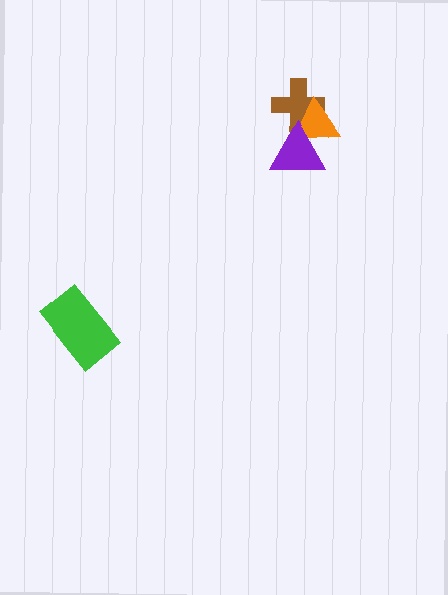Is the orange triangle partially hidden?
Yes, it is partially covered by another shape.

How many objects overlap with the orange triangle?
2 objects overlap with the orange triangle.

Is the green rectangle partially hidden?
No, no other shape covers it.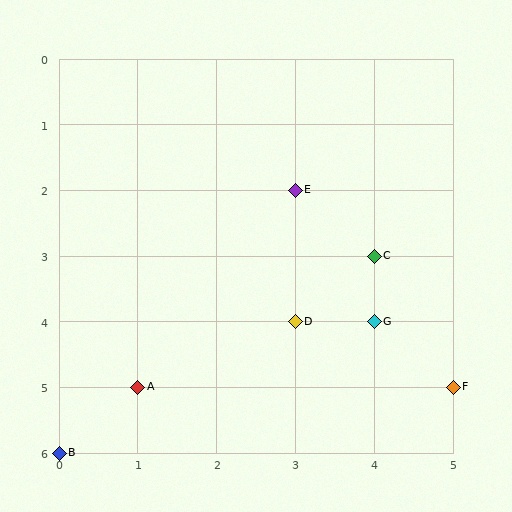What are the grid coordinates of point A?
Point A is at grid coordinates (1, 5).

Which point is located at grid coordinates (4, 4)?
Point G is at (4, 4).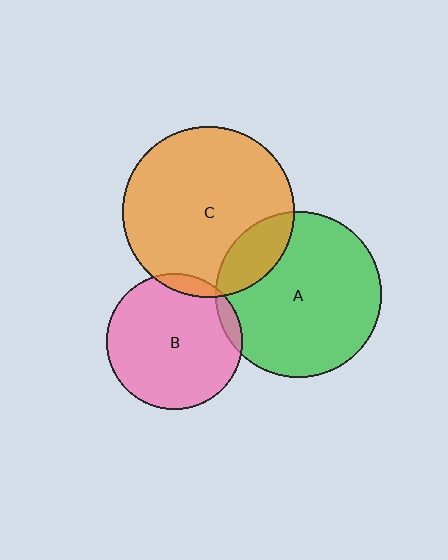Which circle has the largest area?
Circle C (orange).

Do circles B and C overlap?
Yes.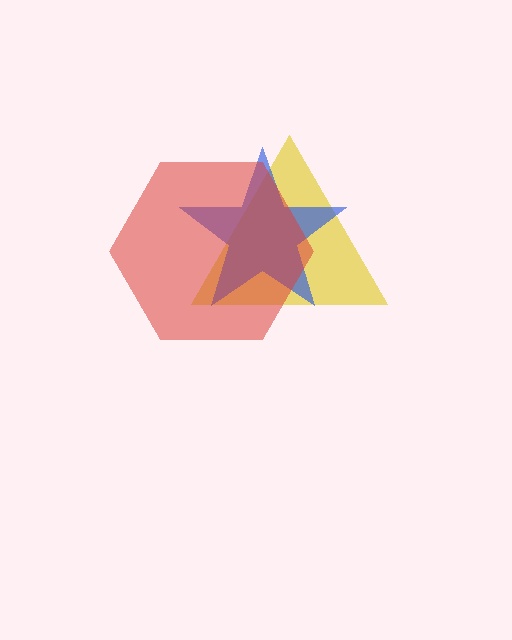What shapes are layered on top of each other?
The layered shapes are: a yellow triangle, a blue star, a red hexagon.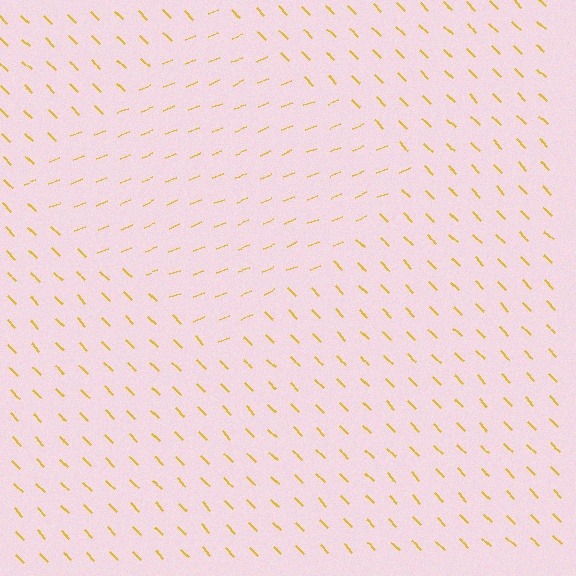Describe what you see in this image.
The image is filled with small yellow line segments. A diamond region in the image has lines oriented differently from the surrounding lines, creating a visible texture boundary.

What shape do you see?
I see a diamond.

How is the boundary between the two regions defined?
The boundary is defined purely by a change in line orientation (approximately 67 degrees difference). All lines are the same color and thickness.